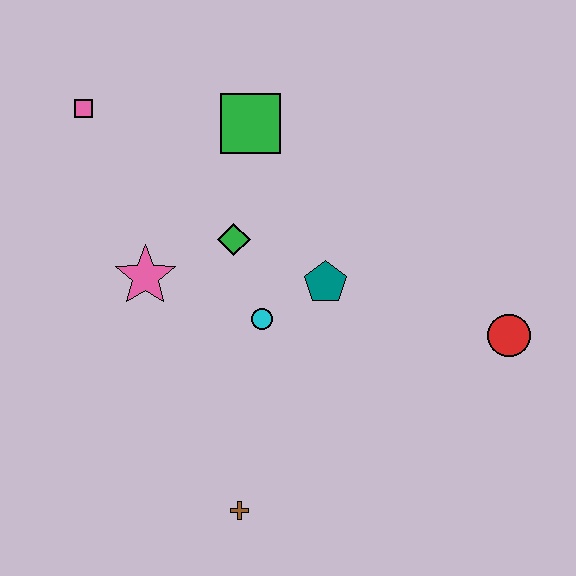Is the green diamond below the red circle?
No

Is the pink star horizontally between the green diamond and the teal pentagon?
No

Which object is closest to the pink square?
The green square is closest to the pink square.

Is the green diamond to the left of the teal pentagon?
Yes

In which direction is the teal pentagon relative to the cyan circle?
The teal pentagon is to the right of the cyan circle.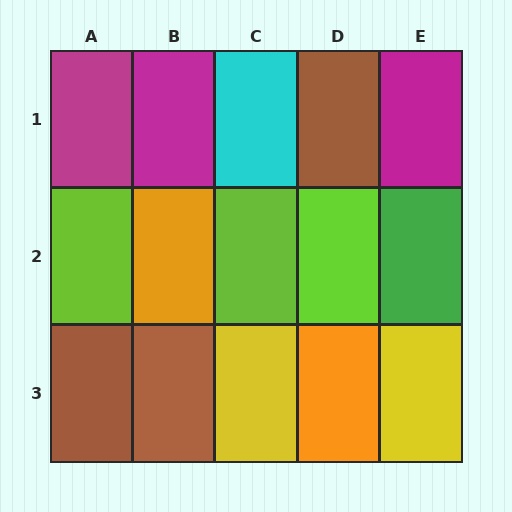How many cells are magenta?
3 cells are magenta.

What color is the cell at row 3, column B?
Brown.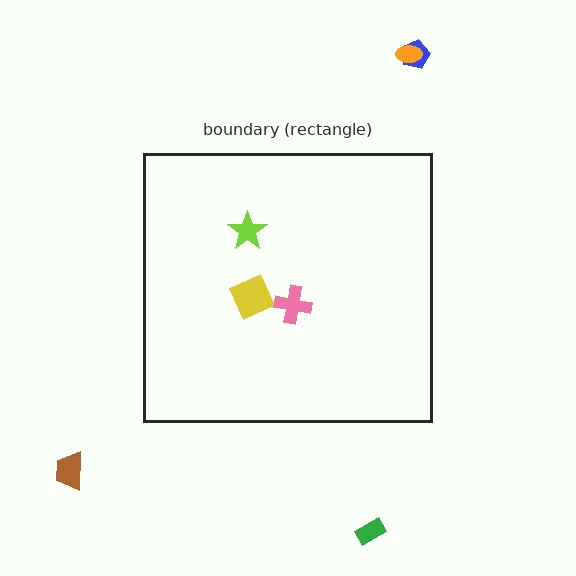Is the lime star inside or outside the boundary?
Inside.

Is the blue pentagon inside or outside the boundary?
Outside.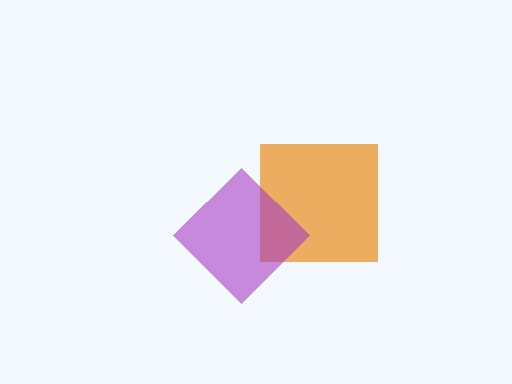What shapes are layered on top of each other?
The layered shapes are: an orange square, a purple diamond.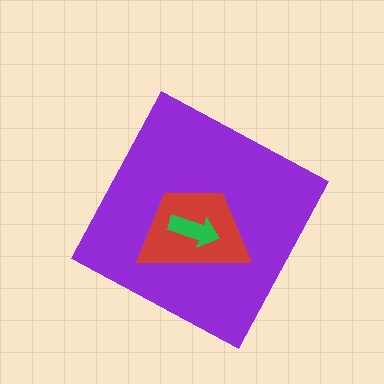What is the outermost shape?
The purple diamond.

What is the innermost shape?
The green arrow.